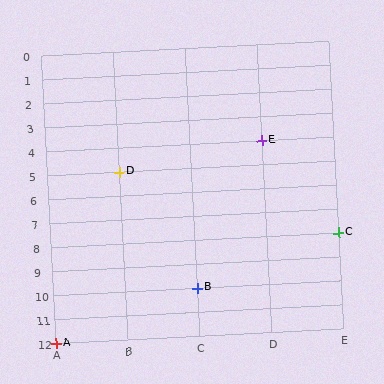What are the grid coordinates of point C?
Point C is at grid coordinates (E, 8).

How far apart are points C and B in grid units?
Points C and B are 2 columns and 2 rows apart (about 2.8 grid units diagonally).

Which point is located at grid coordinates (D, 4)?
Point E is at (D, 4).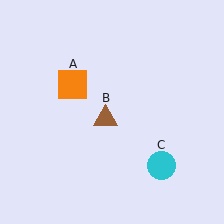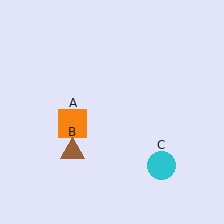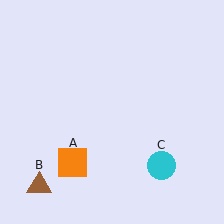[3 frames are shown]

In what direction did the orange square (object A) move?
The orange square (object A) moved down.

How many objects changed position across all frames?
2 objects changed position: orange square (object A), brown triangle (object B).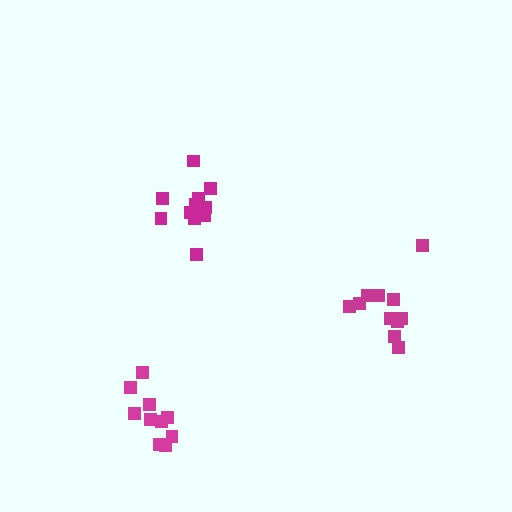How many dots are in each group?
Group 1: 12 dots, Group 2: 11 dots, Group 3: 10 dots (33 total).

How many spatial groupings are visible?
There are 3 spatial groupings.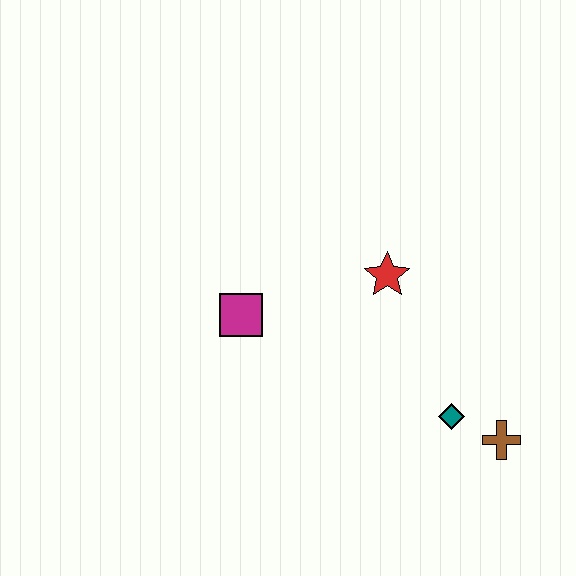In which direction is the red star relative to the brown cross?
The red star is above the brown cross.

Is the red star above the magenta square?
Yes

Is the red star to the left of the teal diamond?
Yes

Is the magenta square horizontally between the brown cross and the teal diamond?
No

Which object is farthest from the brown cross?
The magenta square is farthest from the brown cross.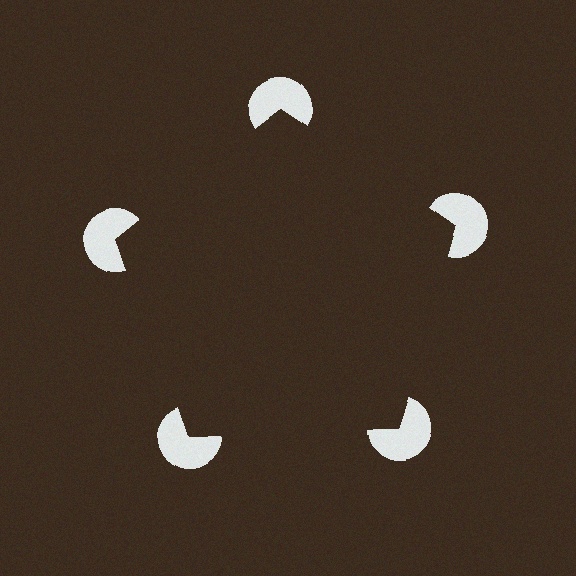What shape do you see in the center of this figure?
An illusory pentagon — its edges are inferred from the aligned wedge cuts in the pac-man discs, not physically drawn.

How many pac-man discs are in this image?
There are 5 — one at each vertex of the illusory pentagon.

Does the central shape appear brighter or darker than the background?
It typically appears slightly darker than the background, even though no actual brightness change is drawn.